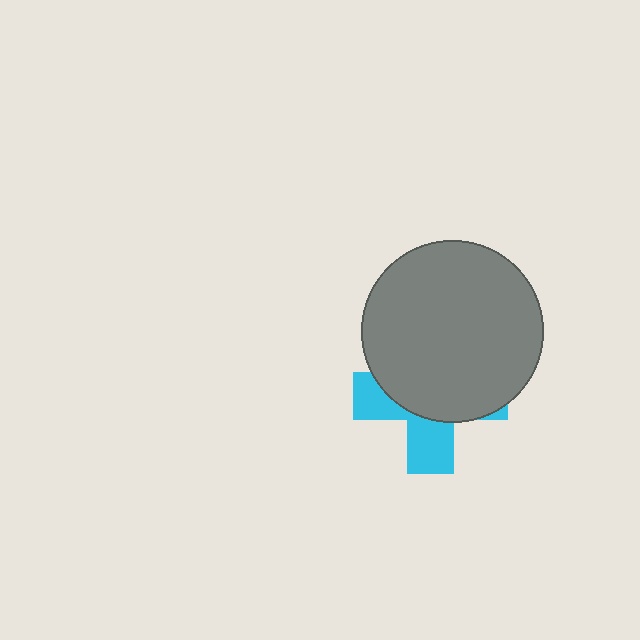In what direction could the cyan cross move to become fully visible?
The cyan cross could move down. That would shift it out from behind the gray circle entirely.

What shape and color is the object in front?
The object in front is a gray circle.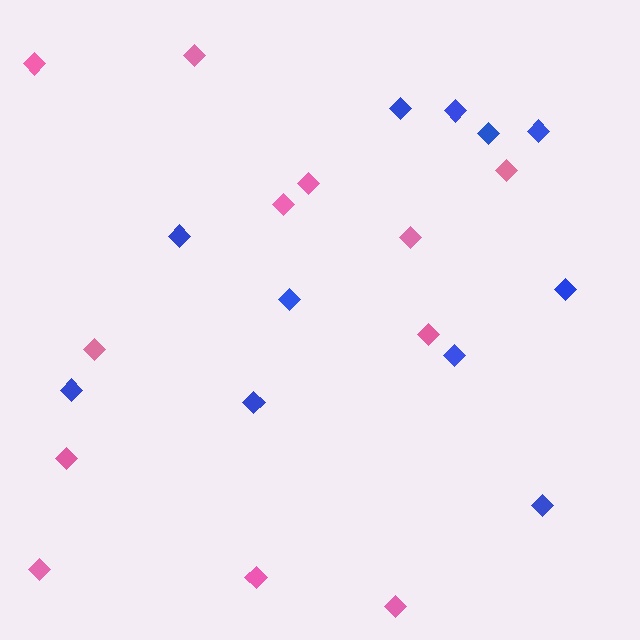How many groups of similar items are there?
There are 2 groups: one group of blue diamonds (11) and one group of pink diamonds (12).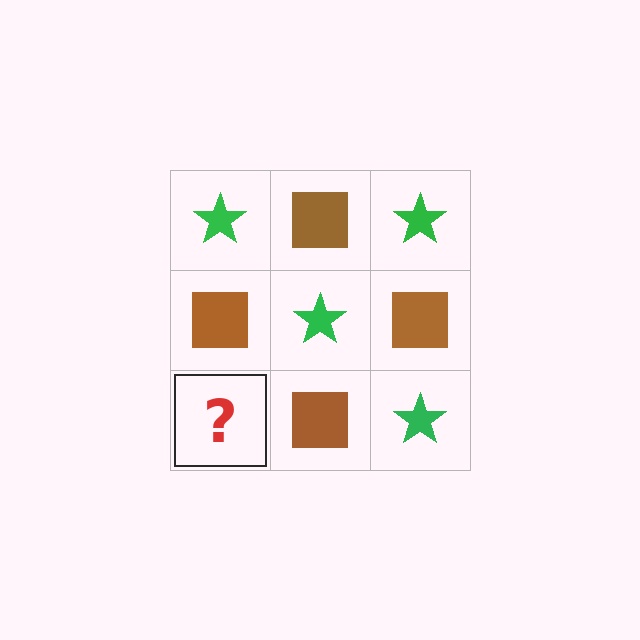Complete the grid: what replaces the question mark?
The question mark should be replaced with a green star.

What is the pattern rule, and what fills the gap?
The rule is that it alternates green star and brown square in a checkerboard pattern. The gap should be filled with a green star.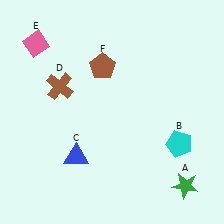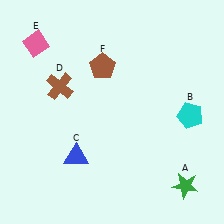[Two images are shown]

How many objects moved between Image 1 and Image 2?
1 object moved between the two images.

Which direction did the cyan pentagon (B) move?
The cyan pentagon (B) moved up.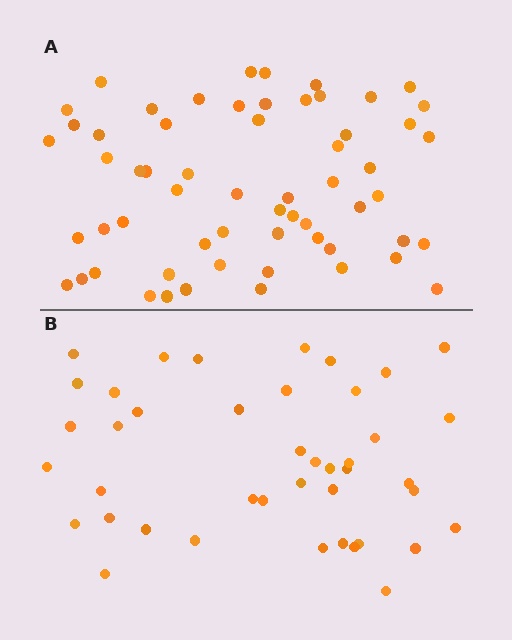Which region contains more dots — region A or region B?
Region A (the top region) has more dots.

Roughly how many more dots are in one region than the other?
Region A has approximately 20 more dots than region B.